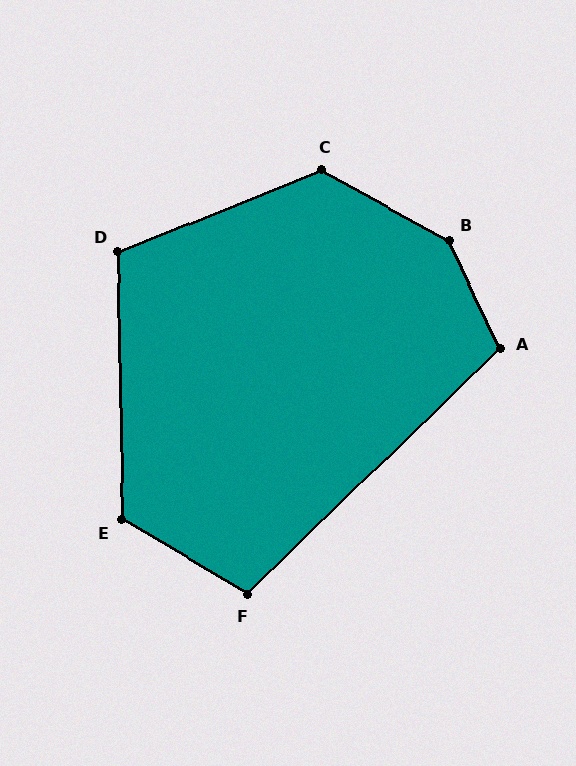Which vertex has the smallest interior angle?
F, at approximately 105 degrees.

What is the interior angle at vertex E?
Approximately 122 degrees (obtuse).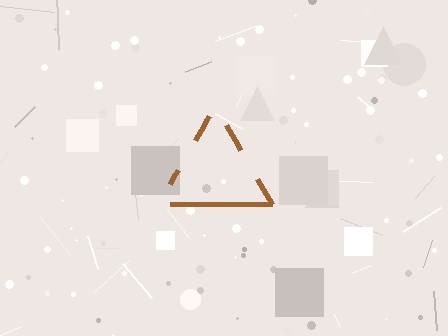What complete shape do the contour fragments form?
The contour fragments form a triangle.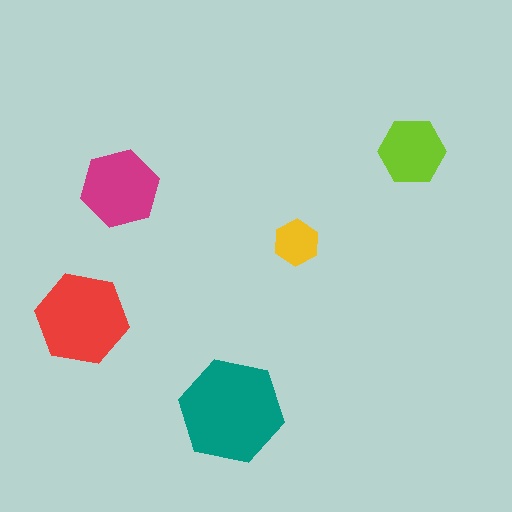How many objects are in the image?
There are 5 objects in the image.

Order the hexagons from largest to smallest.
the teal one, the red one, the magenta one, the lime one, the yellow one.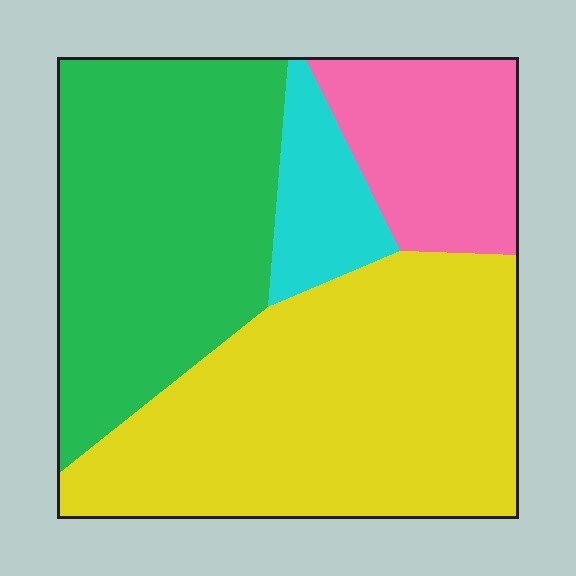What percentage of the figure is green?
Green covers about 35% of the figure.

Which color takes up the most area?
Yellow, at roughly 40%.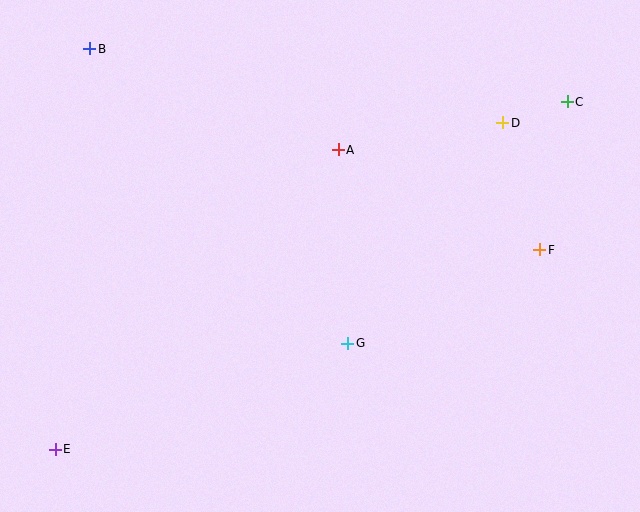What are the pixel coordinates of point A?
Point A is at (338, 150).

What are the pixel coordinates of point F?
Point F is at (540, 250).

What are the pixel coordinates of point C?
Point C is at (567, 102).